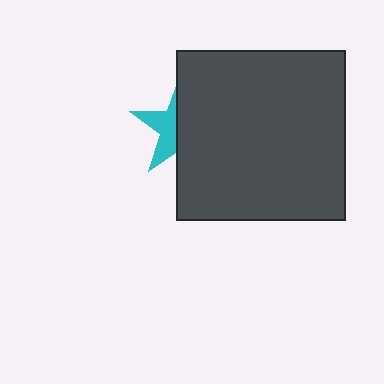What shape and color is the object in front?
The object in front is a dark gray square.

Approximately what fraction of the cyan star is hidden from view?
Roughly 60% of the cyan star is hidden behind the dark gray square.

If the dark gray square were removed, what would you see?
You would see the complete cyan star.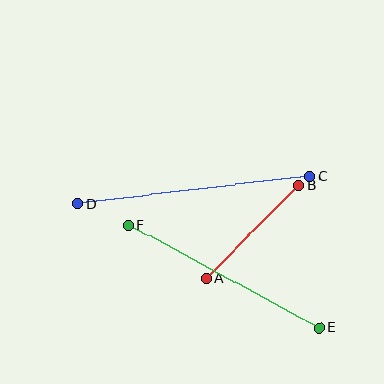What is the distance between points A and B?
The distance is approximately 131 pixels.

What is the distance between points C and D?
The distance is approximately 233 pixels.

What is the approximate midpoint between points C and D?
The midpoint is at approximately (194, 190) pixels.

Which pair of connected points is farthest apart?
Points C and D are farthest apart.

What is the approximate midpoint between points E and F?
The midpoint is at approximately (224, 276) pixels.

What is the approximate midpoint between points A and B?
The midpoint is at approximately (252, 232) pixels.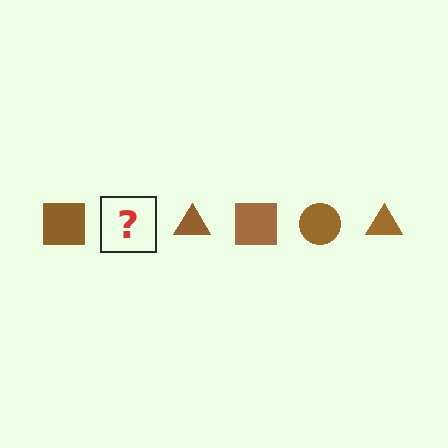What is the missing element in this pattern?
The missing element is a brown circle.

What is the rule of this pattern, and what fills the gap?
The rule is that the pattern cycles through square, circle, triangle shapes in brown. The gap should be filled with a brown circle.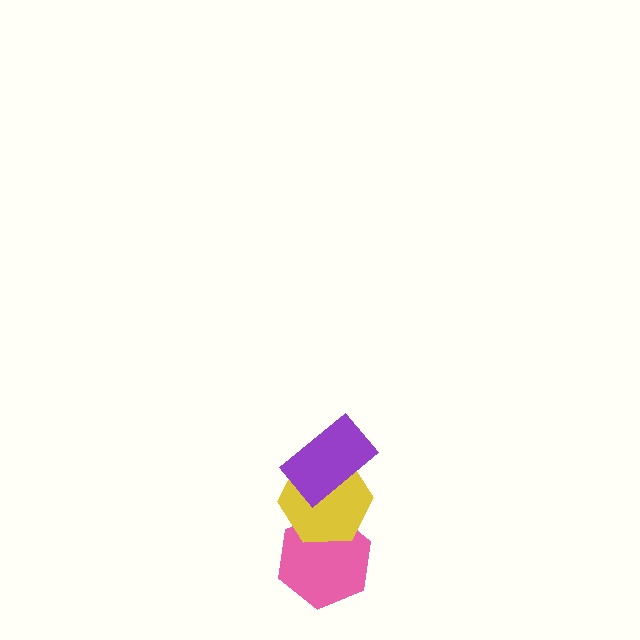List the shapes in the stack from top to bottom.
From top to bottom: the purple rectangle, the yellow hexagon, the pink hexagon.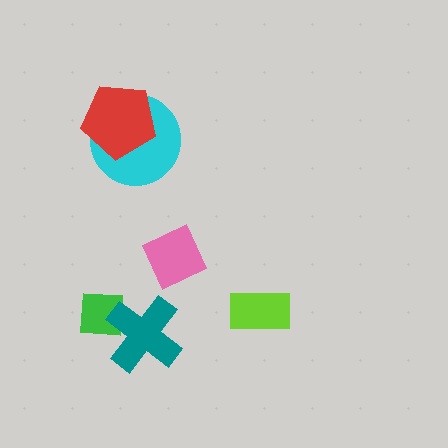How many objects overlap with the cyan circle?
1 object overlaps with the cyan circle.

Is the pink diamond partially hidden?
No, no other shape covers it.